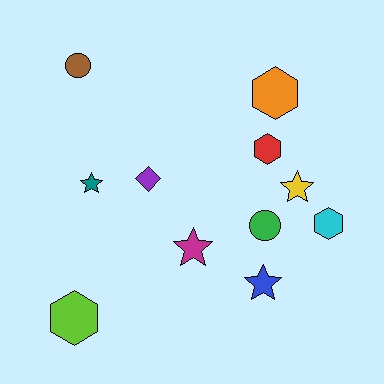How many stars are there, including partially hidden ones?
There are 4 stars.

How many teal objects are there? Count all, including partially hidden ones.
There is 1 teal object.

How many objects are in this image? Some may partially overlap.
There are 11 objects.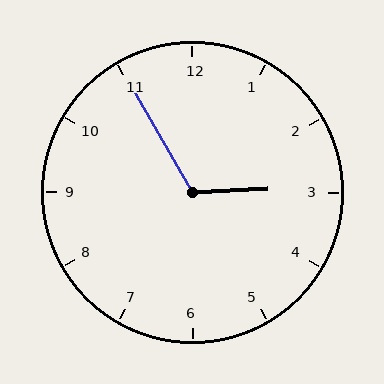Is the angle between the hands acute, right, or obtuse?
It is obtuse.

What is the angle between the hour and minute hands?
Approximately 118 degrees.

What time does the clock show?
2:55.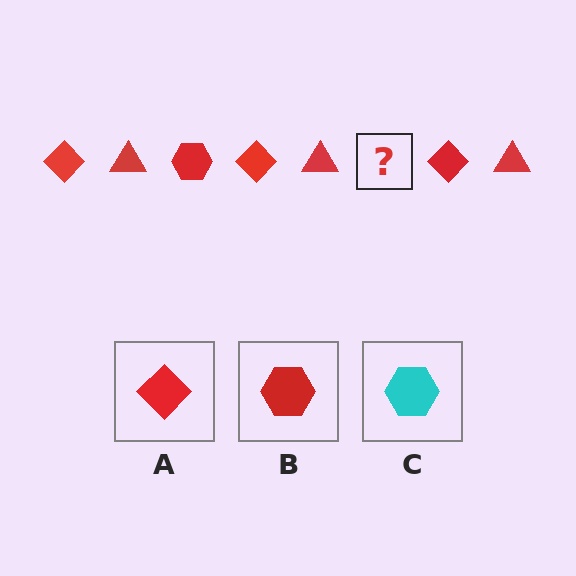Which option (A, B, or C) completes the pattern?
B.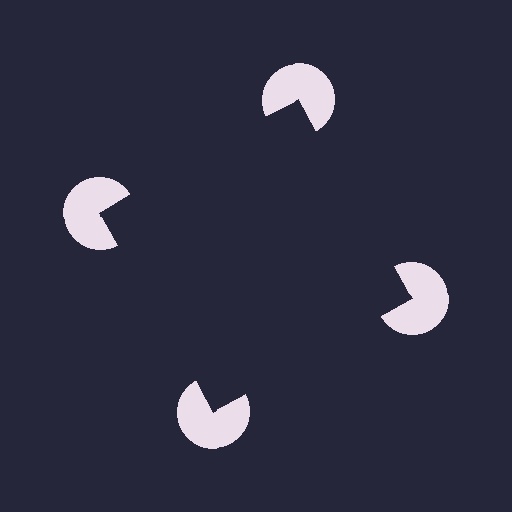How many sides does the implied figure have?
4 sides.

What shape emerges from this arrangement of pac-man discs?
An illusory square — its edges are inferred from the aligned wedge cuts in the pac-man discs, not physically drawn.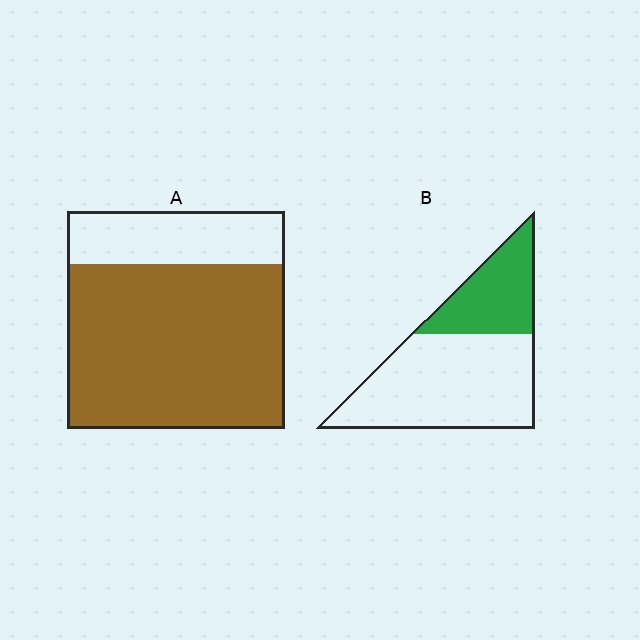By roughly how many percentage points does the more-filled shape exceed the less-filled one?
By roughly 45 percentage points (A over B).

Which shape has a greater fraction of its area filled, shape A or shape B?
Shape A.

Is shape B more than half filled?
No.